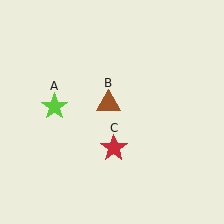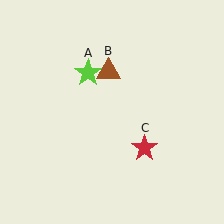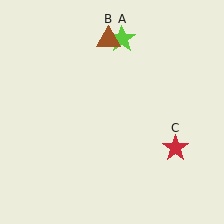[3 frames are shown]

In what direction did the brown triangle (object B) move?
The brown triangle (object B) moved up.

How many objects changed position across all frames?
3 objects changed position: lime star (object A), brown triangle (object B), red star (object C).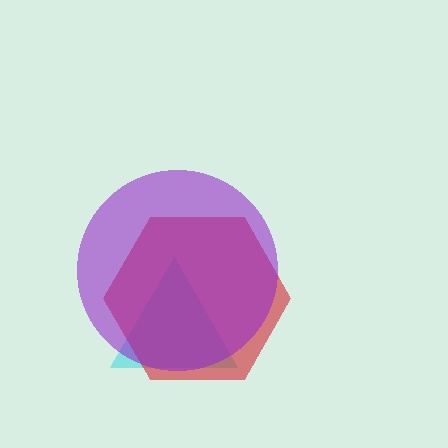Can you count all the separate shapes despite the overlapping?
Yes, there are 3 separate shapes.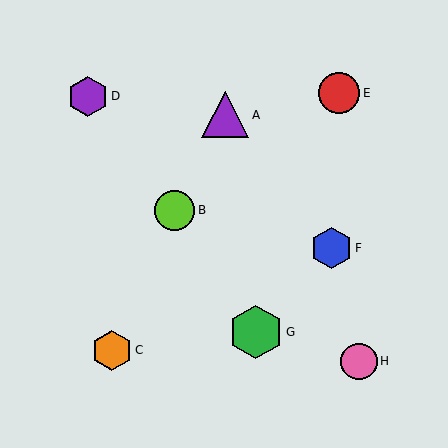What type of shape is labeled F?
Shape F is a blue hexagon.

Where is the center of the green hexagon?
The center of the green hexagon is at (256, 332).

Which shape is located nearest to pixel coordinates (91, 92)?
The purple hexagon (labeled D) at (88, 96) is nearest to that location.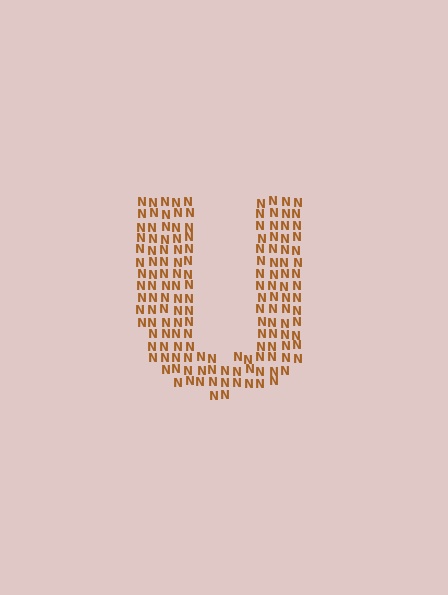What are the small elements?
The small elements are letter N's.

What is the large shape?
The large shape is the letter U.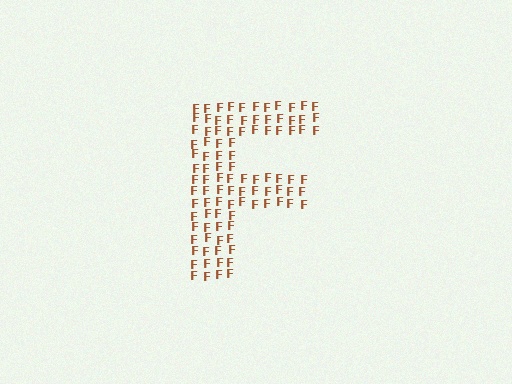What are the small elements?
The small elements are letter F's.